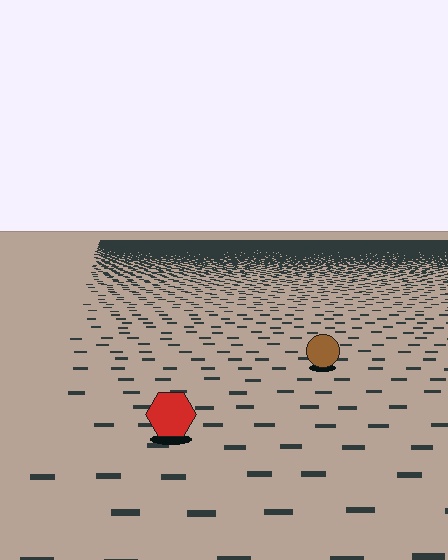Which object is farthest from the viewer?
The brown circle is farthest from the viewer. It appears smaller and the ground texture around it is denser.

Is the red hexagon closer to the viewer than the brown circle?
Yes. The red hexagon is closer — you can tell from the texture gradient: the ground texture is coarser near it.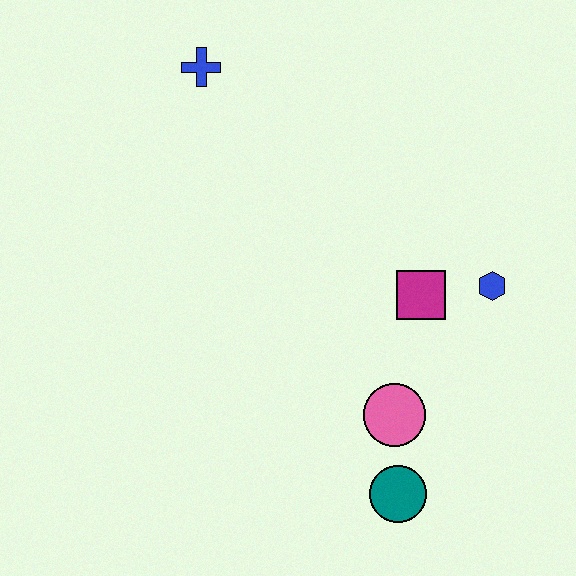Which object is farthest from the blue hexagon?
The blue cross is farthest from the blue hexagon.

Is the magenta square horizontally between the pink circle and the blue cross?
No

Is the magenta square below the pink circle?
No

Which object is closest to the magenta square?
The blue hexagon is closest to the magenta square.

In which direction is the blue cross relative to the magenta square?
The blue cross is above the magenta square.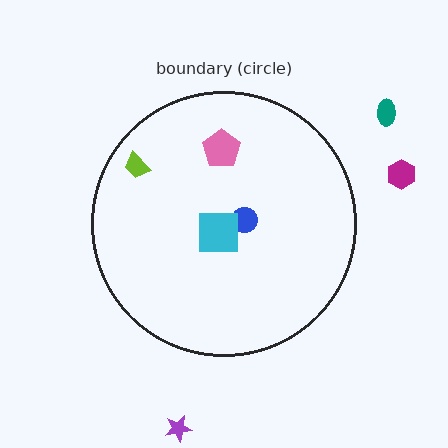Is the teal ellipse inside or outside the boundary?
Outside.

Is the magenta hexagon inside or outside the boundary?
Outside.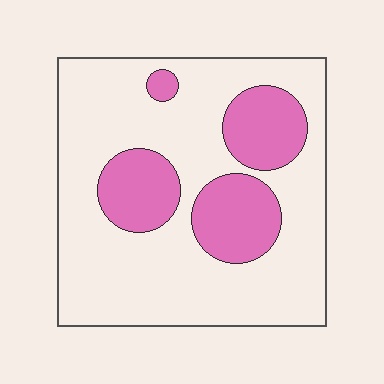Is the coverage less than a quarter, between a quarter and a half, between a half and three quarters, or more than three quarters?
Between a quarter and a half.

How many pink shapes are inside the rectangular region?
4.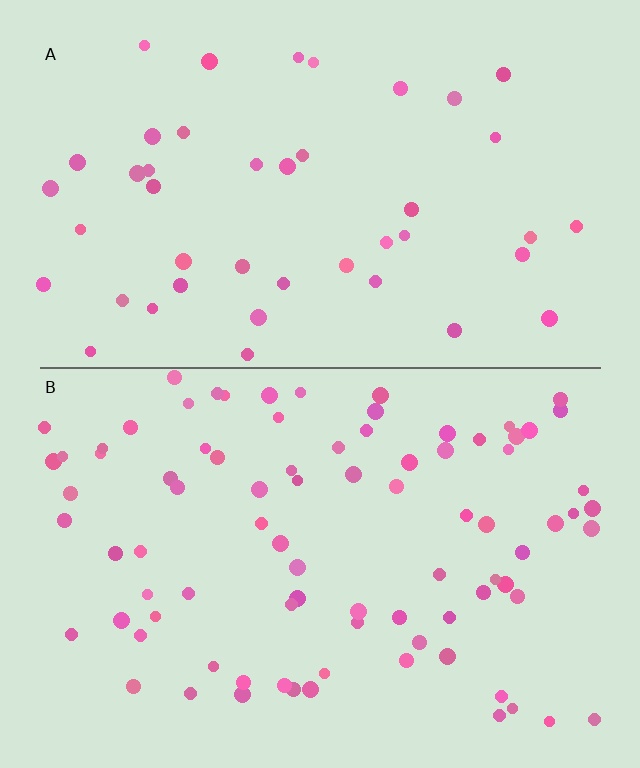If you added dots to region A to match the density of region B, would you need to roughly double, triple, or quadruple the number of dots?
Approximately double.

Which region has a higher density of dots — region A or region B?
B (the bottom).